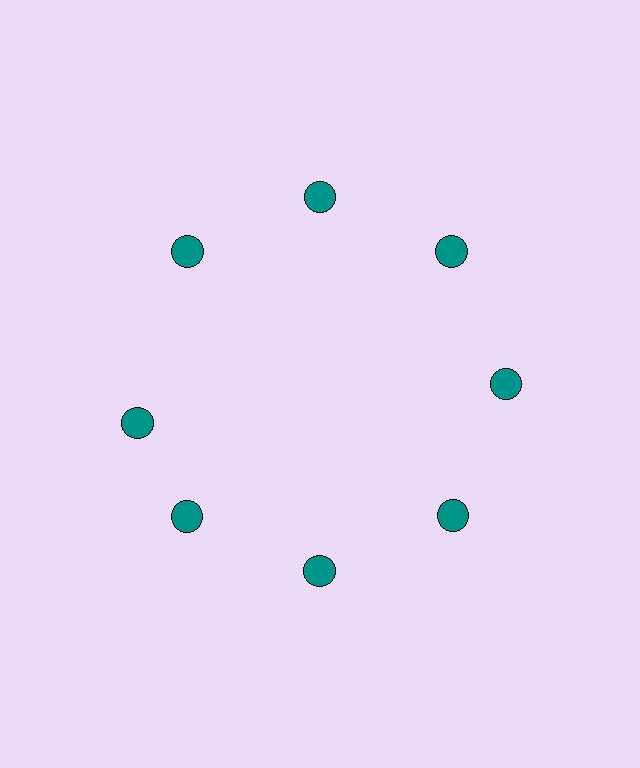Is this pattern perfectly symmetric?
No. The 8 teal circles are arranged in a ring, but one element near the 9 o'clock position is rotated out of alignment along the ring, breaking the 8-fold rotational symmetry.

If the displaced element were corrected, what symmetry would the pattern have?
It would have 8-fold rotational symmetry — the pattern would map onto itself every 45 degrees.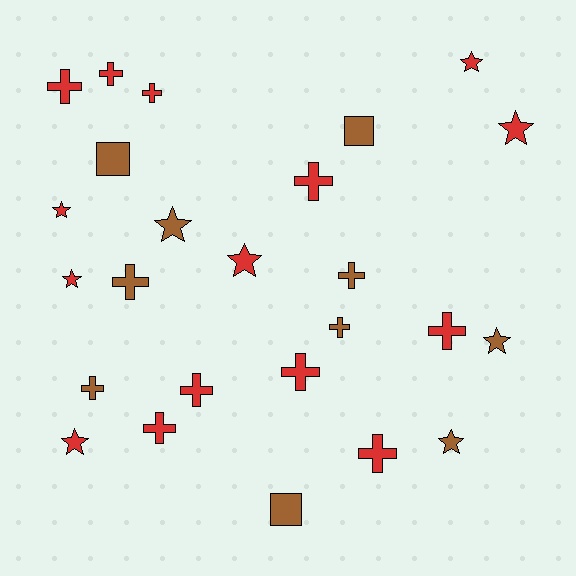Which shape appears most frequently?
Cross, with 13 objects.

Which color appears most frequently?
Red, with 15 objects.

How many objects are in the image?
There are 25 objects.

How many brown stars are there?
There are 3 brown stars.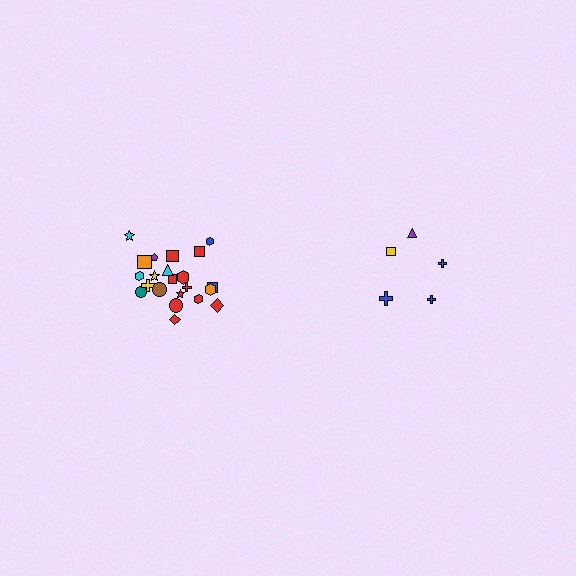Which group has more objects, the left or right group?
The left group.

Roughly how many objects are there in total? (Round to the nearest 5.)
Roughly 25 objects in total.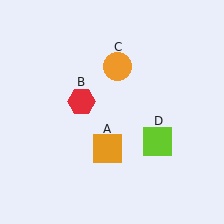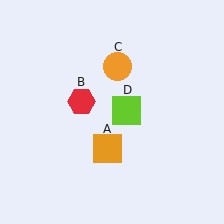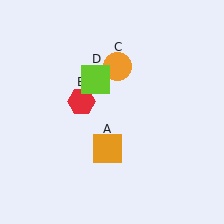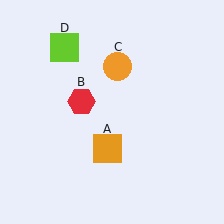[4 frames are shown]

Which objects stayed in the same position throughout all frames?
Orange square (object A) and red hexagon (object B) and orange circle (object C) remained stationary.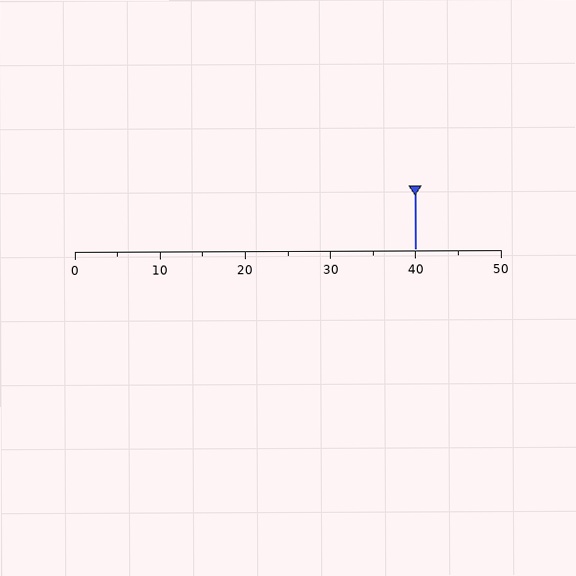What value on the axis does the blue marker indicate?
The marker indicates approximately 40.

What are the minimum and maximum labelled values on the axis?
The axis runs from 0 to 50.